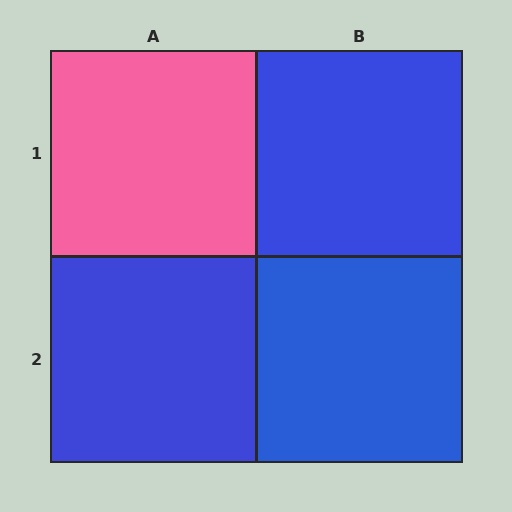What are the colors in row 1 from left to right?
Pink, blue.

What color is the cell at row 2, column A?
Blue.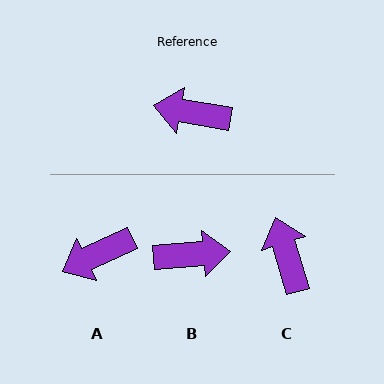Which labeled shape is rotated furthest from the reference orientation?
B, about 165 degrees away.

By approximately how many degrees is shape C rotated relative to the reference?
Approximately 63 degrees clockwise.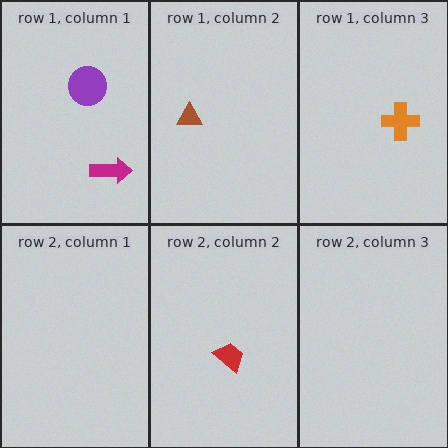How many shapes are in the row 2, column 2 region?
1.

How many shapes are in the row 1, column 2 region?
1.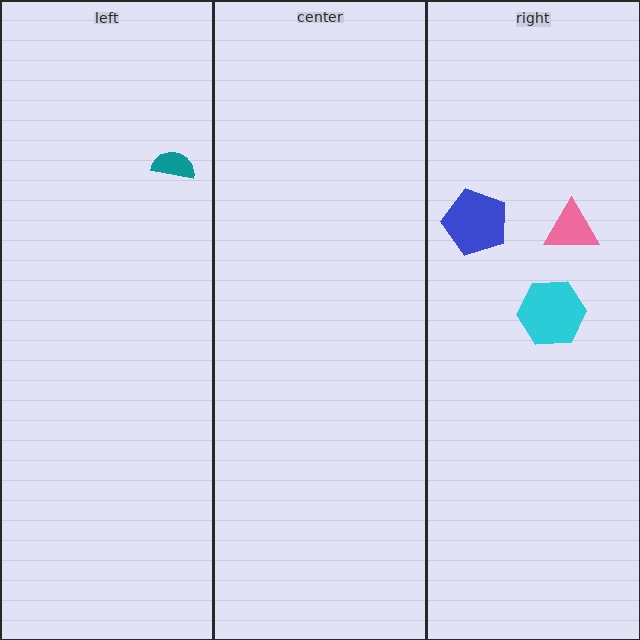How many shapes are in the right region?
3.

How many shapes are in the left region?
1.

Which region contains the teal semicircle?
The left region.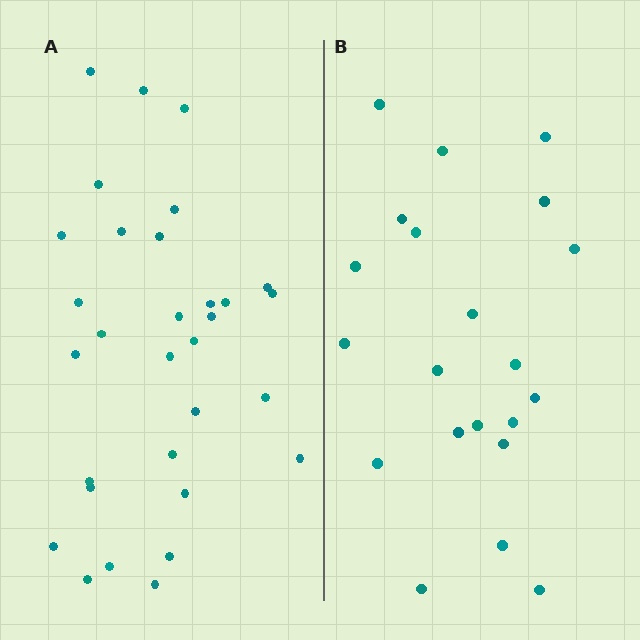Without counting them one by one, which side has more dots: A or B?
Region A (the left region) has more dots.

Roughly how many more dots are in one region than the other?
Region A has roughly 10 or so more dots than region B.